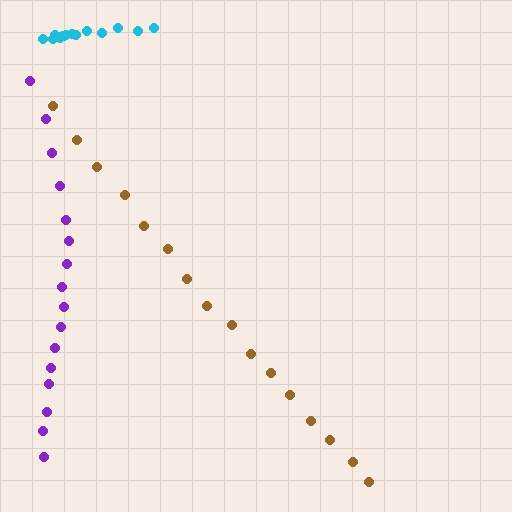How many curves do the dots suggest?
There are 3 distinct paths.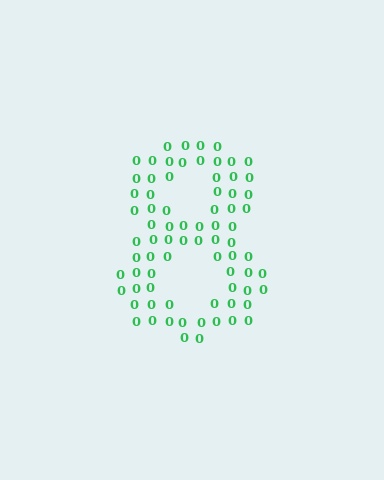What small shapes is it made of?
It is made of small digit 0's.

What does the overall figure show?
The overall figure shows the digit 8.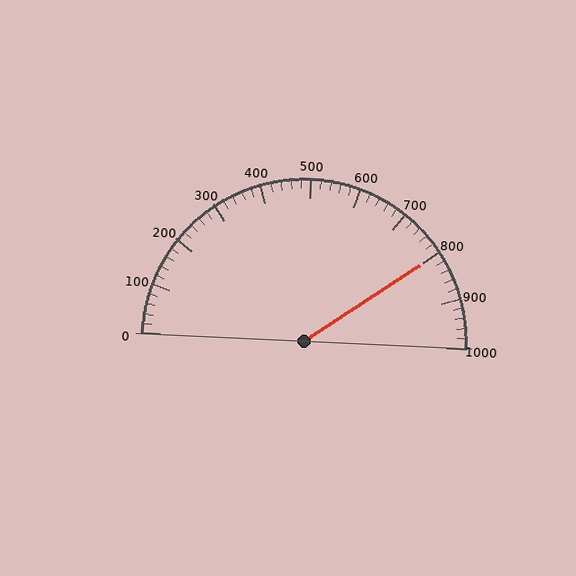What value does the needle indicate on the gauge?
The needle indicates approximately 800.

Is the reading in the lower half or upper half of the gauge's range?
The reading is in the upper half of the range (0 to 1000).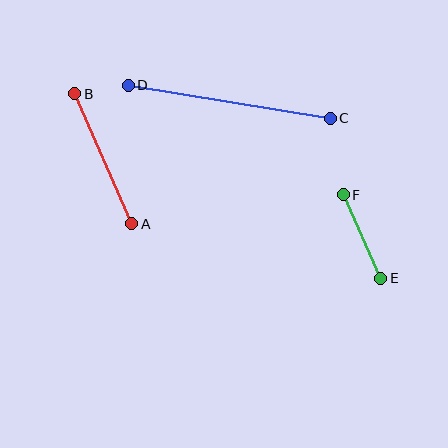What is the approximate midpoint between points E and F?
The midpoint is at approximately (362, 236) pixels.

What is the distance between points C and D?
The distance is approximately 205 pixels.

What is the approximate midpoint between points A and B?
The midpoint is at approximately (103, 159) pixels.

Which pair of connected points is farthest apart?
Points C and D are farthest apart.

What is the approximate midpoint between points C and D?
The midpoint is at approximately (229, 102) pixels.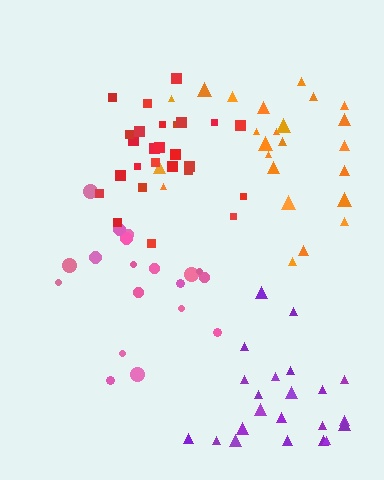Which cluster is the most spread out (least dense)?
Pink.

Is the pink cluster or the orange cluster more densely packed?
Orange.